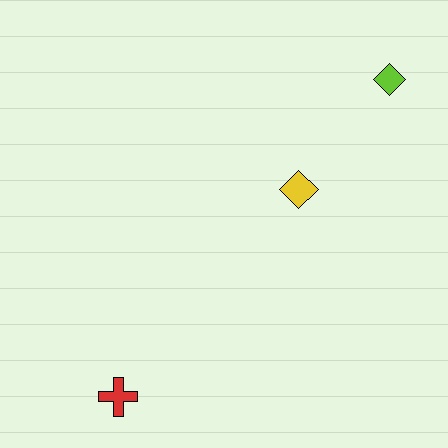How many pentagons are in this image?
There are no pentagons.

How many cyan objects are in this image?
There are no cyan objects.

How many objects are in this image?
There are 3 objects.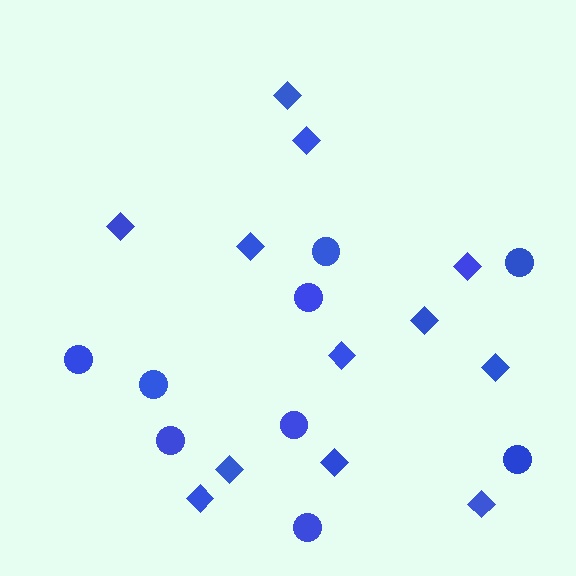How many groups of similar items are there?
There are 2 groups: one group of diamonds (12) and one group of circles (9).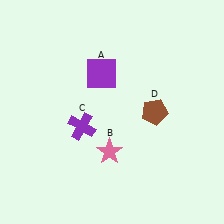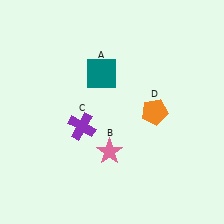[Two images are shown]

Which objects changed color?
A changed from purple to teal. D changed from brown to orange.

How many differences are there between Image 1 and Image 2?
There are 2 differences between the two images.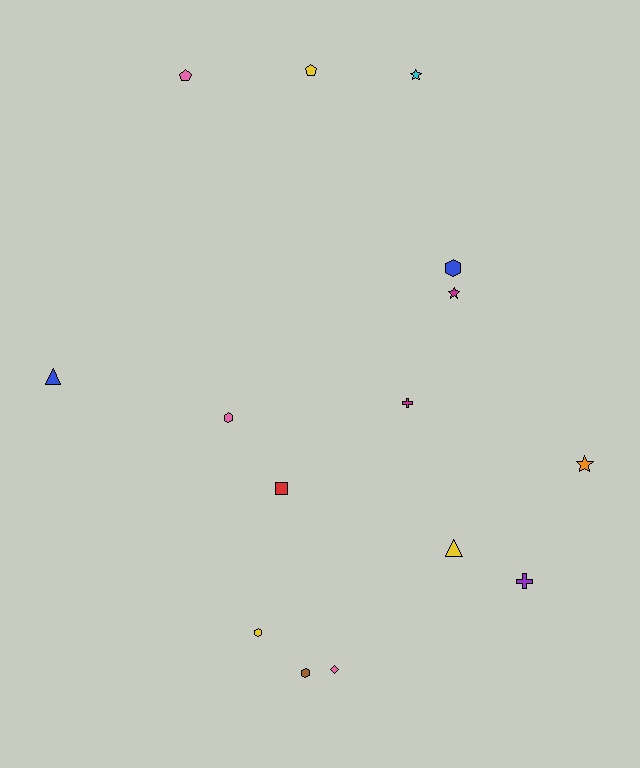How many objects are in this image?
There are 15 objects.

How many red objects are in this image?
There is 1 red object.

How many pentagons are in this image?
There are 2 pentagons.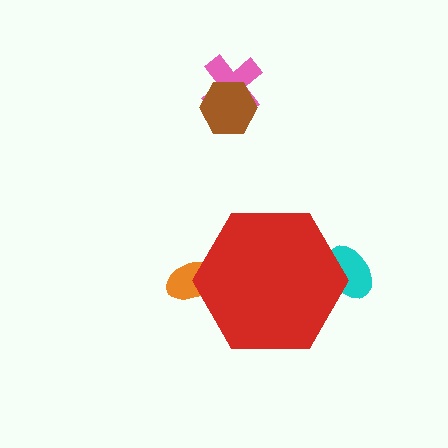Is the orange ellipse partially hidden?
Yes, the orange ellipse is partially hidden behind the red hexagon.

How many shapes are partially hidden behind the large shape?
2 shapes are partially hidden.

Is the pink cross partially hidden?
No, the pink cross is fully visible.